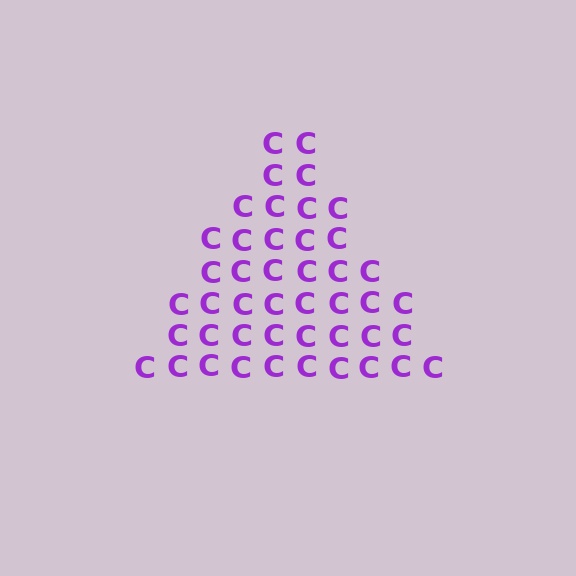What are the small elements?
The small elements are letter C's.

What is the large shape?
The large shape is a triangle.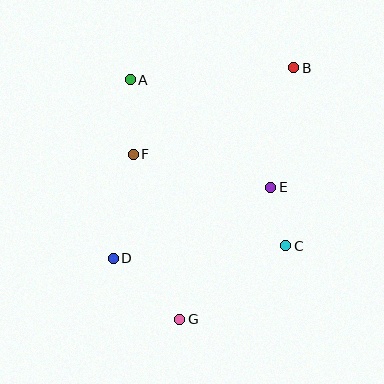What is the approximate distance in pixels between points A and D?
The distance between A and D is approximately 180 pixels.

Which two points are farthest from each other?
Points B and G are farthest from each other.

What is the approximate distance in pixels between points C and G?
The distance between C and G is approximately 129 pixels.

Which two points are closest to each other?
Points C and E are closest to each other.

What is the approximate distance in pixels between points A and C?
The distance between A and C is approximately 228 pixels.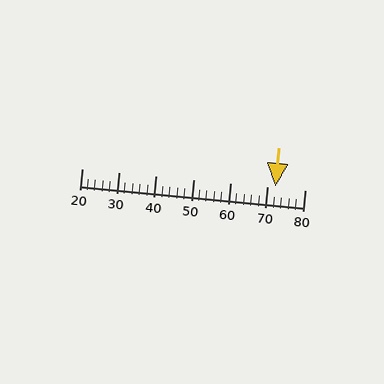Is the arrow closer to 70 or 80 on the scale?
The arrow is closer to 70.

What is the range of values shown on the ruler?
The ruler shows values from 20 to 80.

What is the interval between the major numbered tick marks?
The major tick marks are spaced 10 units apart.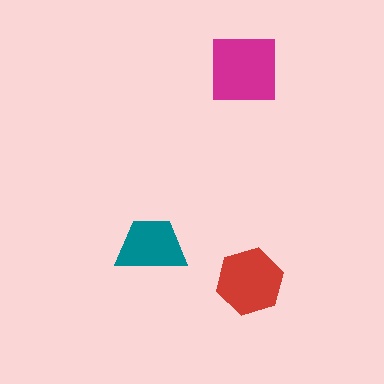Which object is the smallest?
The teal trapezoid.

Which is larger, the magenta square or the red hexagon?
The magenta square.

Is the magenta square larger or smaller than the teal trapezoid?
Larger.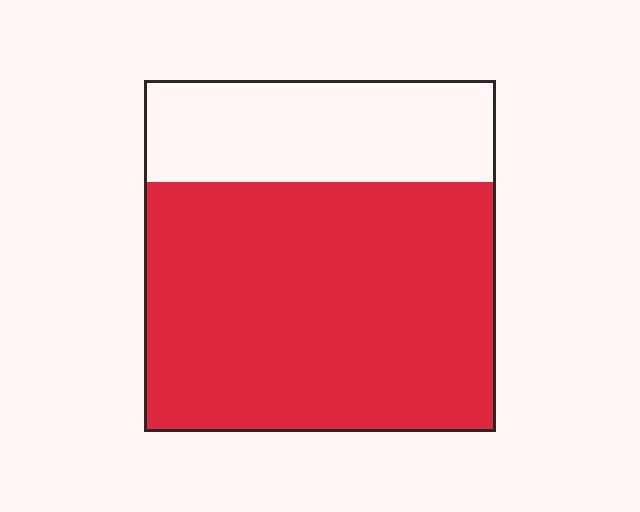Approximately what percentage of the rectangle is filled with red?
Approximately 70%.